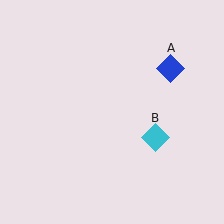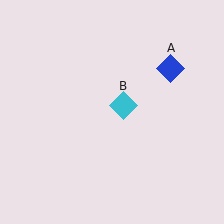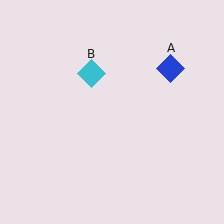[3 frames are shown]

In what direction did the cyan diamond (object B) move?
The cyan diamond (object B) moved up and to the left.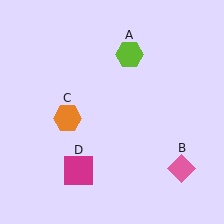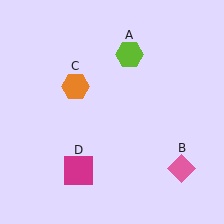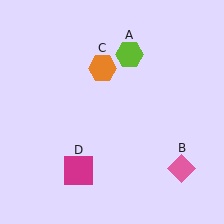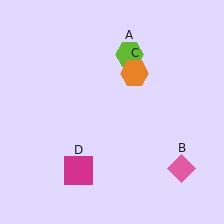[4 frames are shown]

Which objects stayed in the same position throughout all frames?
Lime hexagon (object A) and pink diamond (object B) and magenta square (object D) remained stationary.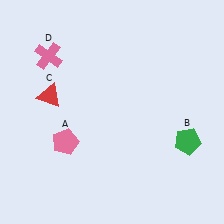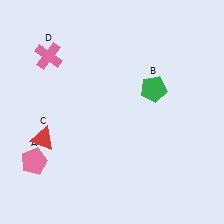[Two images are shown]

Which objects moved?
The objects that moved are: the pink pentagon (A), the green pentagon (B), the red triangle (C).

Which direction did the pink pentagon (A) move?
The pink pentagon (A) moved left.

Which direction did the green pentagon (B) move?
The green pentagon (B) moved up.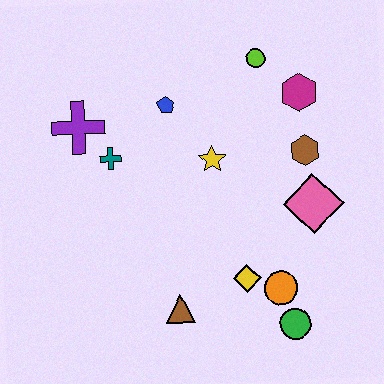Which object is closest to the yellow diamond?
The orange circle is closest to the yellow diamond.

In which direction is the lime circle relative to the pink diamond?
The lime circle is above the pink diamond.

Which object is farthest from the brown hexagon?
The purple cross is farthest from the brown hexagon.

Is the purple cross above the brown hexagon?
Yes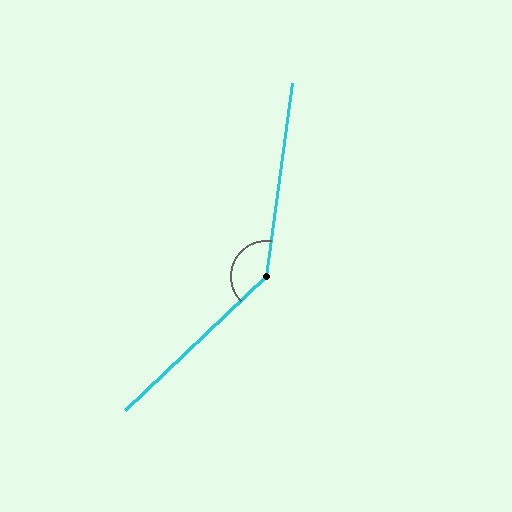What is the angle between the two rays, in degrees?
Approximately 142 degrees.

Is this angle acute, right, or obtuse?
It is obtuse.